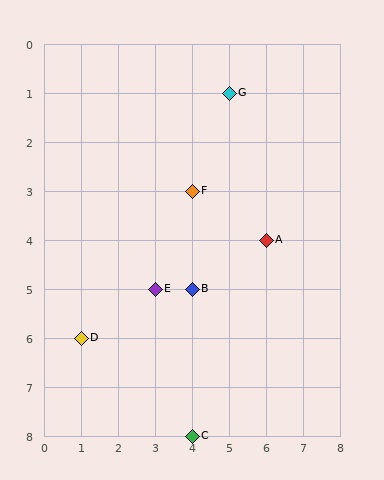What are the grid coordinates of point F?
Point F is at grid coordinates (4, 3).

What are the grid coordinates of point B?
Point B is at grid coordinates (4, 5).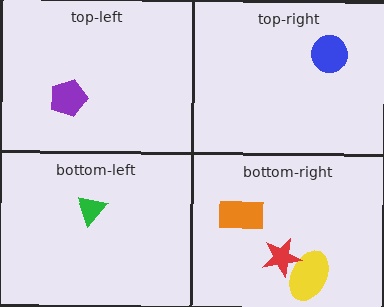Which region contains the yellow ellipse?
The bottom-right region.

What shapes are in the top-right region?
The blue circle.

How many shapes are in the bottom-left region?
1.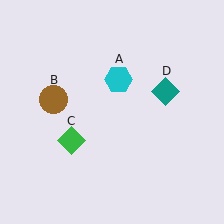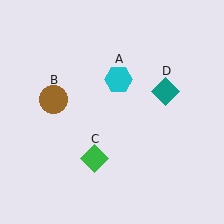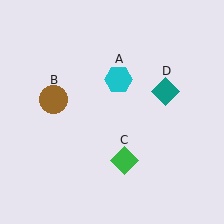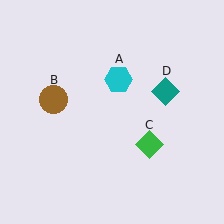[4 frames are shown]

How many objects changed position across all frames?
1 object changed position: green diamond (object C).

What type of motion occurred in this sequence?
The green diamond (object C) rotated counterclockwise around the center of the scene.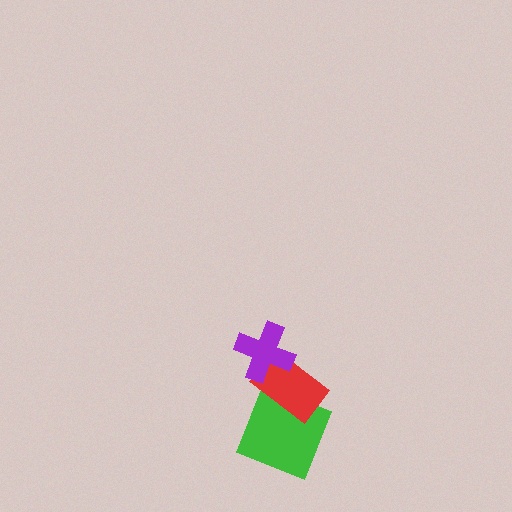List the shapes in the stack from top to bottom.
From top to bottom: the purple cross, the red rectangle, the green square.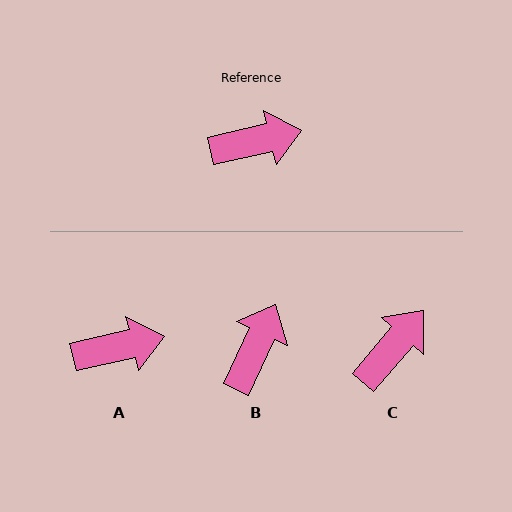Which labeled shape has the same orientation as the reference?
A.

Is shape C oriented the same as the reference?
No, it is off by about 36 degrees.